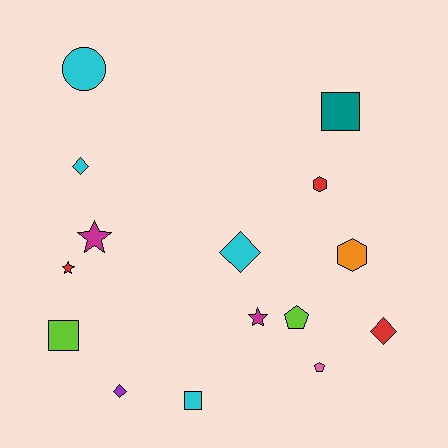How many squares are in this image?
There are 3 squares.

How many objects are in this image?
There are 15 objects.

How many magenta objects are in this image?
There are 2 magenta objects.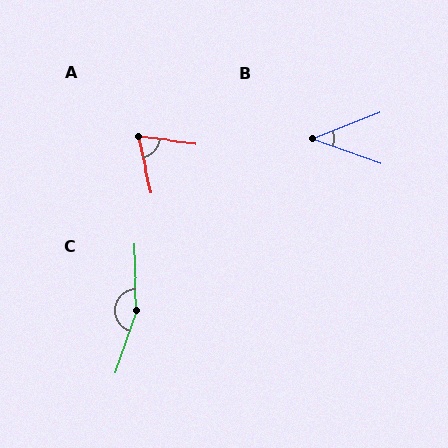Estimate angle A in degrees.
Approximately 70 degrees.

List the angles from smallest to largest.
B (41°), A (70°), C (159°).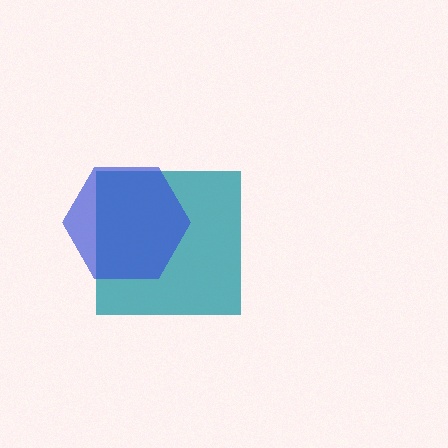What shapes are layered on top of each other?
The layered shapes are: a teal square, a blue hexagon.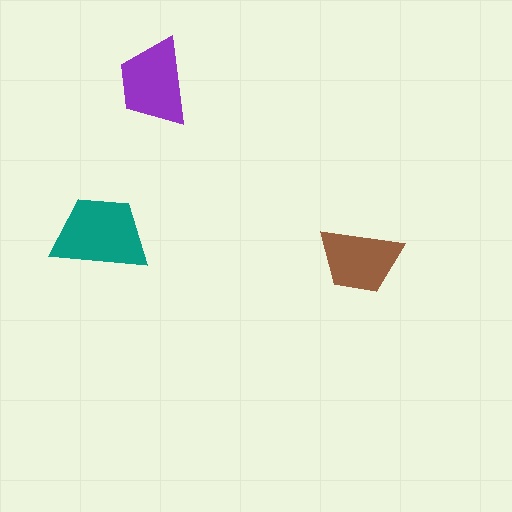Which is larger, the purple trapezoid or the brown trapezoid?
The purple one.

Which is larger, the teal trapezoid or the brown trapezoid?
The teal one.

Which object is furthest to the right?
The brown trapezoid is rightmost.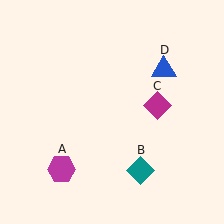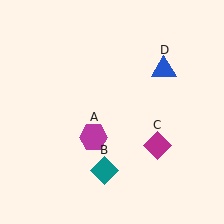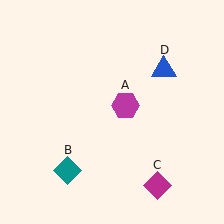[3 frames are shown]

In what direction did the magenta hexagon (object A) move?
The magenta hexagon (object A) moved up and to the right.